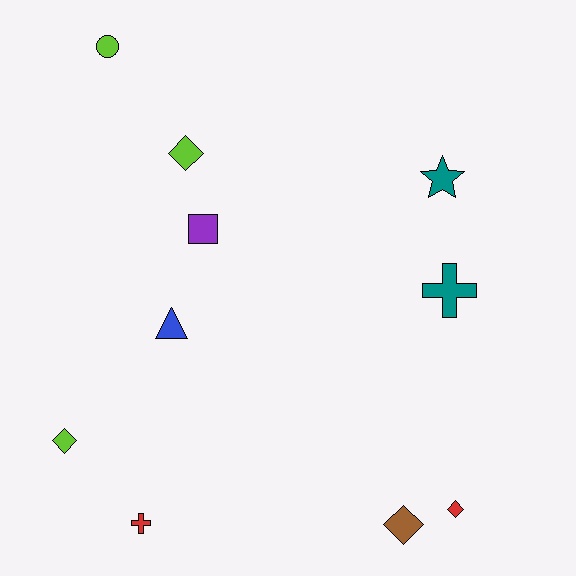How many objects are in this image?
There are 10 objects.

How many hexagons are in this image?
There are no hexagons.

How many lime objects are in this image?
There are 3 lime objects.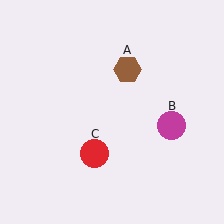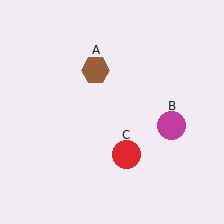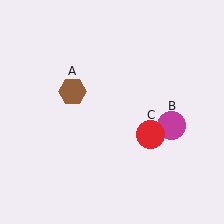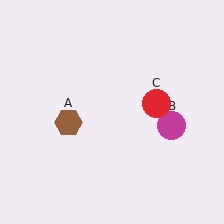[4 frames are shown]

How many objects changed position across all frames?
2 objects changed position: brown hexagon (object A), red circle (object C).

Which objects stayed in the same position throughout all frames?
Magenta circle (object B) remained stationary.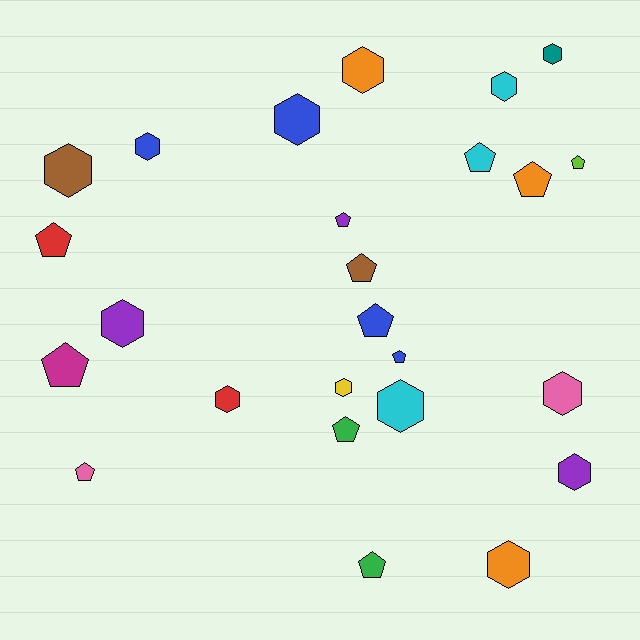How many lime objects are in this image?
There is 1 lime object.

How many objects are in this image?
There are 25 objects.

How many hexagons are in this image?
There are 13 hexagons.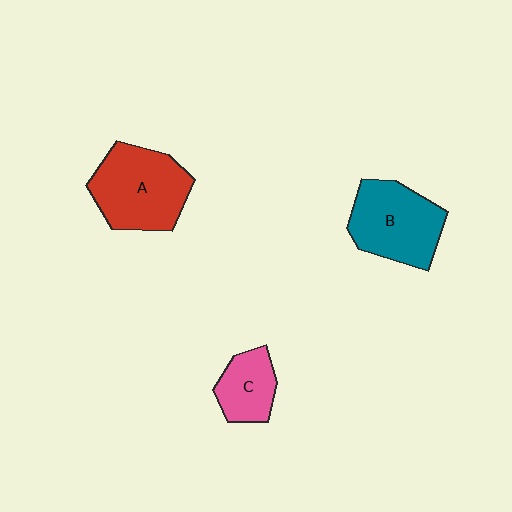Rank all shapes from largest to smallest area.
From largest to smallest: A (red), B (teal), C (pink).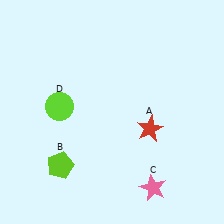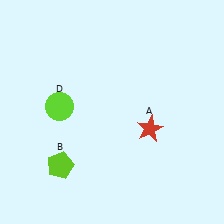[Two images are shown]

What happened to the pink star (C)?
The pink star (C) was removed in Image 2. It was in the bottom-right area of Image 1.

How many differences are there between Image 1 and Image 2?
There is 1 difference between the two images.